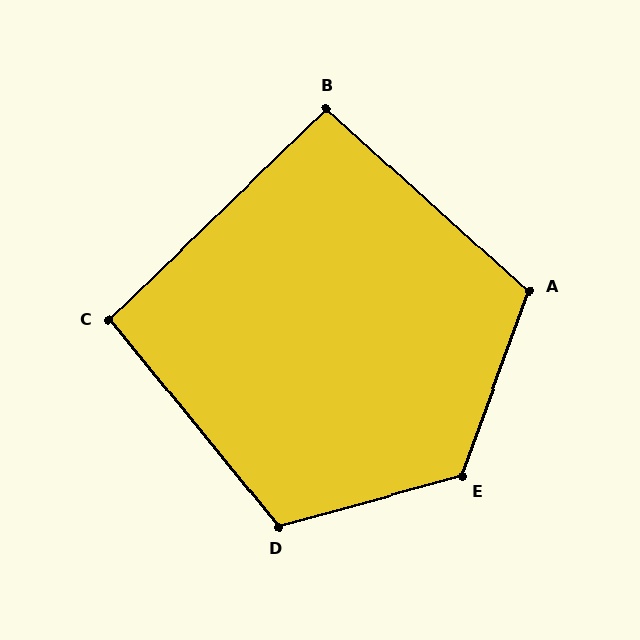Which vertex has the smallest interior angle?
B, at approximately 94 degrees.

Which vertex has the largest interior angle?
E, at approximately 125 degrees.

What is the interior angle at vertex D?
Approximately 114 degrees (obtuse).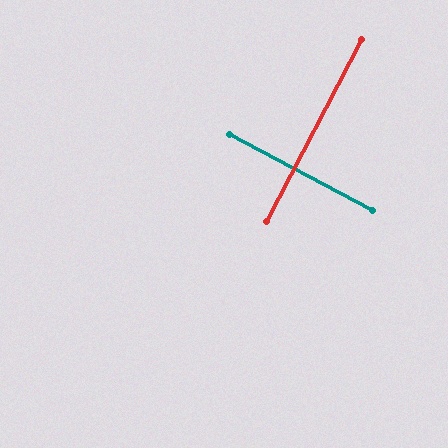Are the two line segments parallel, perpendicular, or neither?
Perpendicular — they meet at approximately 89°.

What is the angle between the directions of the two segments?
Approximately 89 degrees.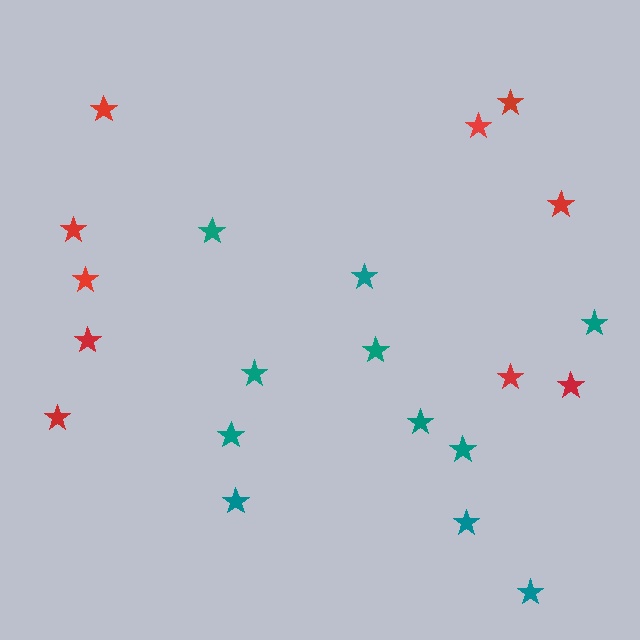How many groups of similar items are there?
There are 2 groups: one group of teal stars (11) and one group of red stars (10).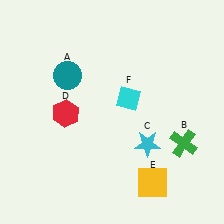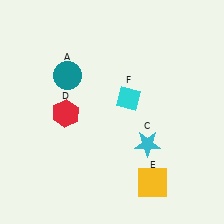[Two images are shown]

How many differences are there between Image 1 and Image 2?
There is 1 difference between the two images.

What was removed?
The green cross (B) was removed in Image 2.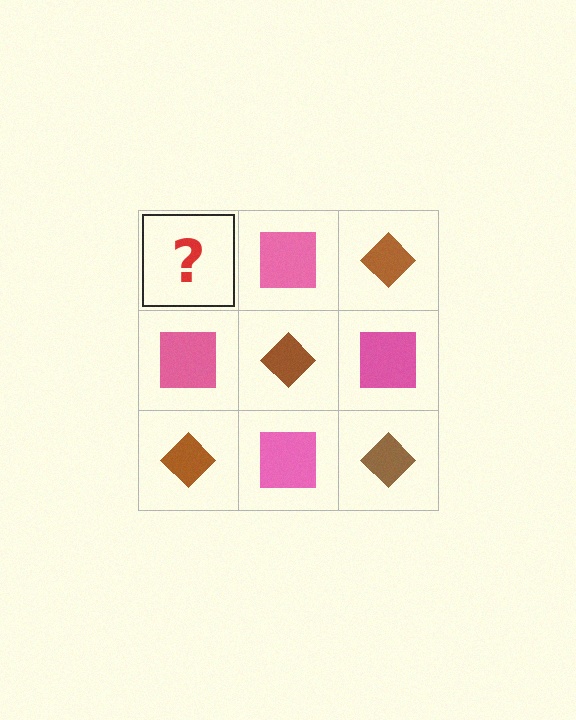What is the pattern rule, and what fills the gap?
The rule is that it alternates brown diamond and pink square in a checkerboard pattern. The gap should be filled with a brown diamond.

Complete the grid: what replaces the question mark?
The question mark should be replaced with a brown diamond.